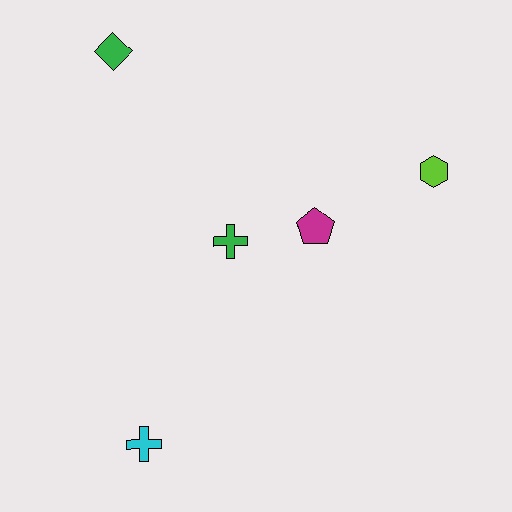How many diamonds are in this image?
There is 1 diamond.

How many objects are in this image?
There are 5 objects.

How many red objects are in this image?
There are no red objects.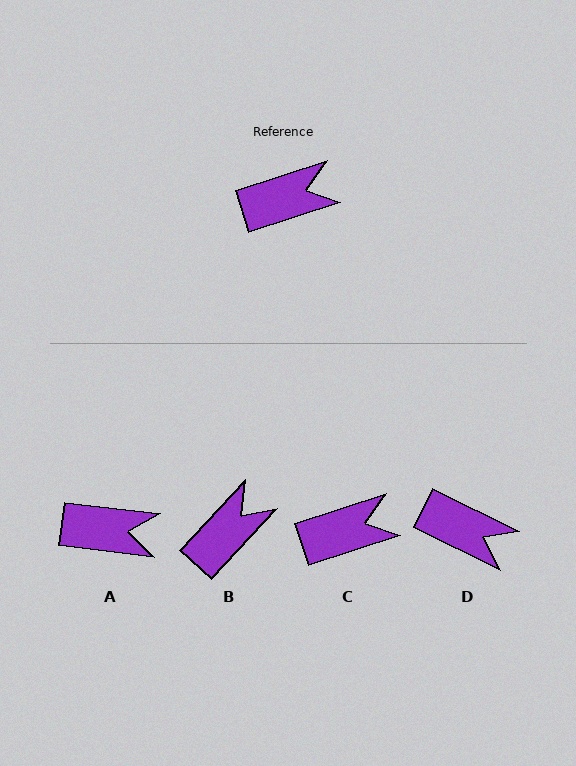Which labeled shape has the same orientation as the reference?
C.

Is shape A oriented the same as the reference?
No, it is off by about 25 degrees.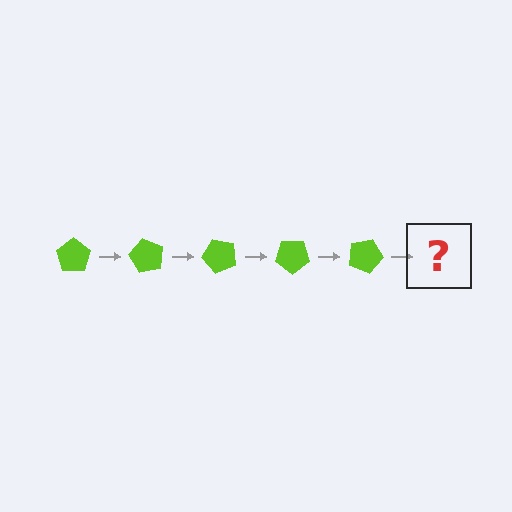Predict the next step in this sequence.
The next step is a lime pentagon rotated 300 degrees.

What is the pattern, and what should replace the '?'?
The pattern is that the pentagon rotates 60 degrees each step. The '?' should be a lime pentagon rotated 300 degrees.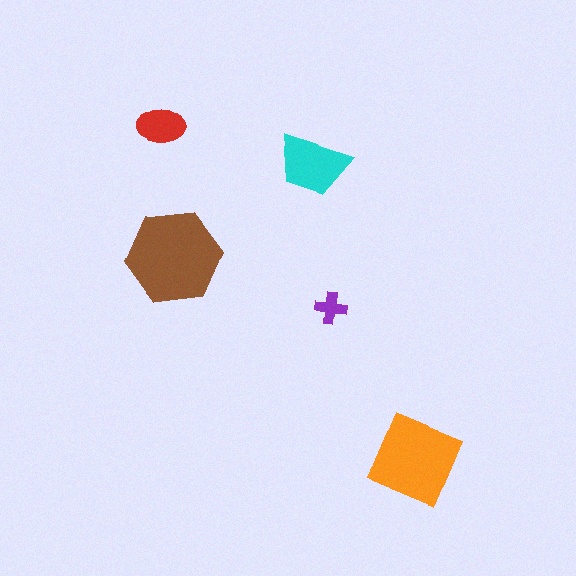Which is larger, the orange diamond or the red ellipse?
The orange diamond.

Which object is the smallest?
The purple cross.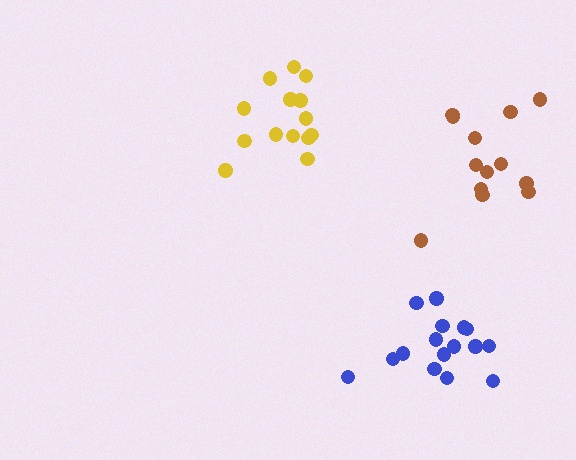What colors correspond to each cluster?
The clusters are colored: yellow, blue, brown.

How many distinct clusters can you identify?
There are 3 distinct clusters.